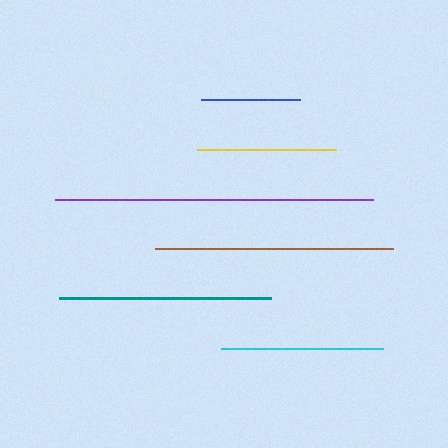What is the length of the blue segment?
The blue segment is approximately 99 pixels long.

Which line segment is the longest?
The purple line is the longest at approximately 318 pixels.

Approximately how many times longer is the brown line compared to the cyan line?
The brown line is approximately 1.5 times the length of the cyan line.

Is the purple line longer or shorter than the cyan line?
The purple line is longer than the cyan line.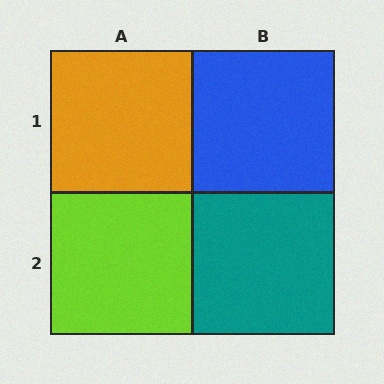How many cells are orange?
1 cell is orange.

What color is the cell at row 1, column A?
Orange.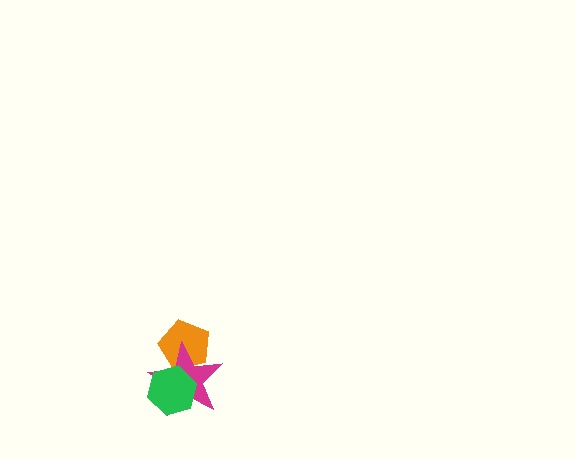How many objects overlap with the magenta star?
2 objects overlap with the magenta star.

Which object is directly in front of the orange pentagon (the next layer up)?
The magenta star is directly in front of the orange pentagon.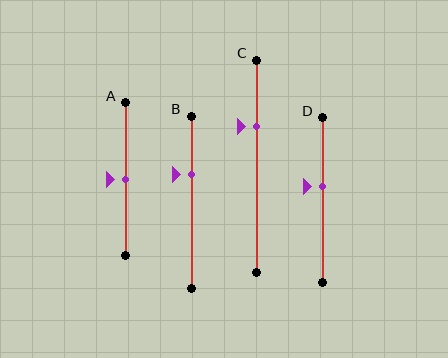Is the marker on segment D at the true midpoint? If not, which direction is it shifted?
No, the marker on segment D is shifted upward by about 8% of the segment length.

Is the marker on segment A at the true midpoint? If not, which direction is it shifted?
Yes, the marker on segment A is at the true midpoint.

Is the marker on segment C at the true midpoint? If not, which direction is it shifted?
No, the marker on segment C is shifted upward by about 19% of the segment length.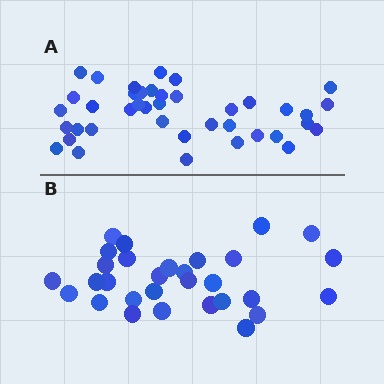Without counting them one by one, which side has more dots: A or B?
Region A (the top region) has more dots.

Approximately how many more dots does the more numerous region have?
Region A has roughly 10 or so more dots than region B.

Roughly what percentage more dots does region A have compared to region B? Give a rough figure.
About 35% more.